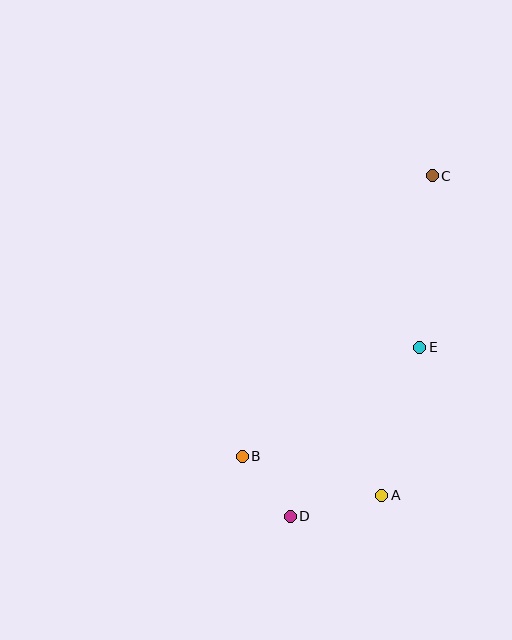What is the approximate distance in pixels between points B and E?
The distance between B and E is approximately 208 pixels.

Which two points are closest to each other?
Points B and D are closest to each other.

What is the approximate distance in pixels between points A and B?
The distance between A and B is approximately 145 pixels.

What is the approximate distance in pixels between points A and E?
The distance between A and E is approximately 152 pixels.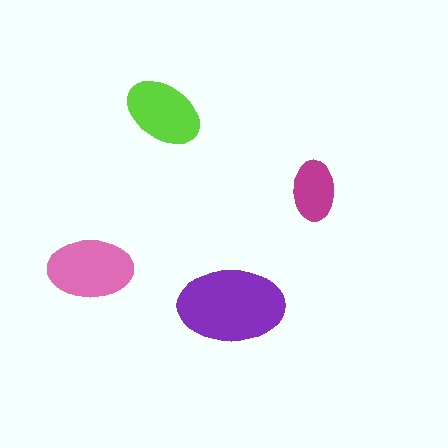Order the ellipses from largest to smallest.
the purple one, the pink one, the lime one, the magenta one.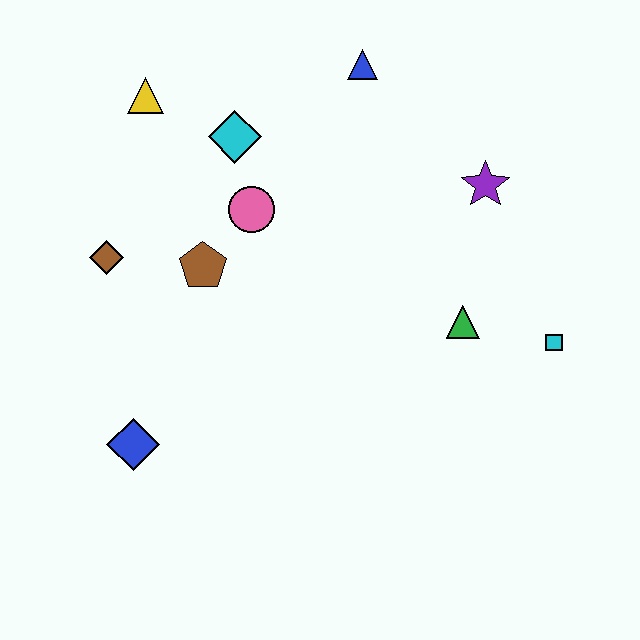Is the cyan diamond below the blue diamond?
No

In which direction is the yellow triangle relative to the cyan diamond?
The yellow triangle is to the left of the cyan diamond.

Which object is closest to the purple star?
The green triangle is closest to the purple star.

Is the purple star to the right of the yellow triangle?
Yes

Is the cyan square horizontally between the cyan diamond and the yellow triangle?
No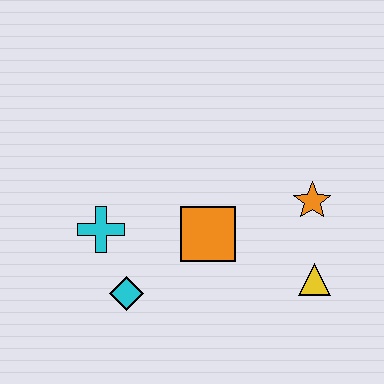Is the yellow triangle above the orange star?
No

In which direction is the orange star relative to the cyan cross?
The orange star is to the right of the cyan cross.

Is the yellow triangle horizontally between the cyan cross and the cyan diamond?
No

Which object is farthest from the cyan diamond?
The orange star is farthest from the cyan diamond.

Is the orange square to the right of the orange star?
No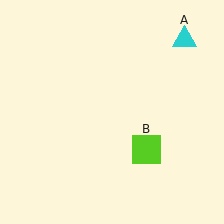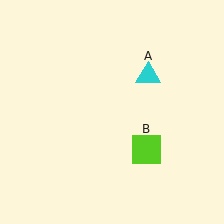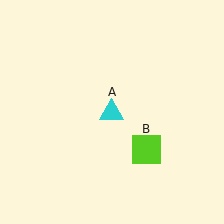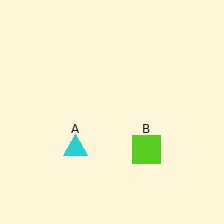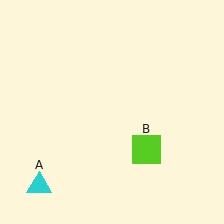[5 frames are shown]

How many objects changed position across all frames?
1 object changed position: cyan triangle (object A).